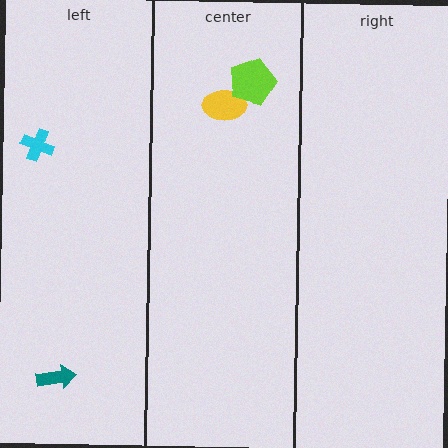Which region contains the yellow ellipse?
The center region.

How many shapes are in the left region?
2.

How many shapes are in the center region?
2.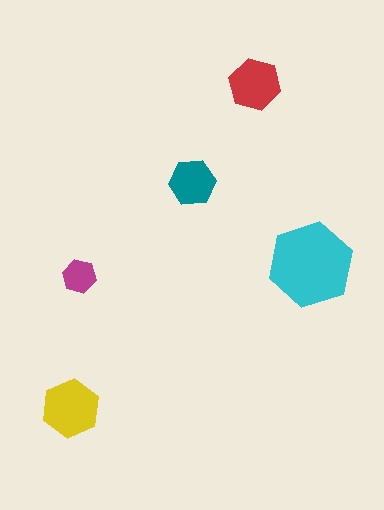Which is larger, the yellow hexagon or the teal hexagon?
The yellow one.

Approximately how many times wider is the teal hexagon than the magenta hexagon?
About 1.5 times wider.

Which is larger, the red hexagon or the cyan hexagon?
The cyan one.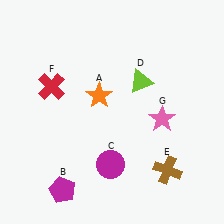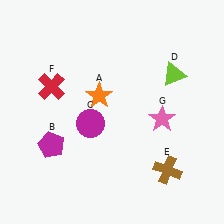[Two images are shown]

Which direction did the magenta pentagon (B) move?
The magenta pentagon (B) moved up.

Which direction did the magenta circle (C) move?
The magenta circle (C) moved up.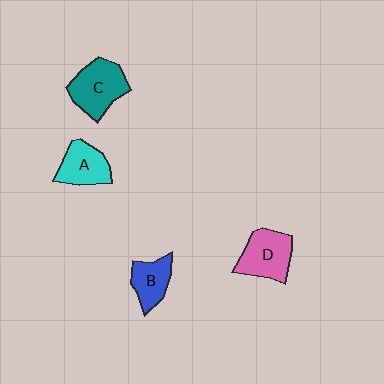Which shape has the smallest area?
Shape B (blue).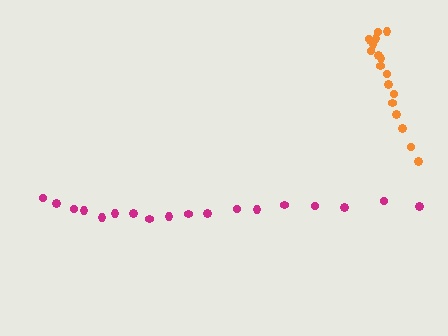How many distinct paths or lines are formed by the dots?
There are 2 distinct paths.